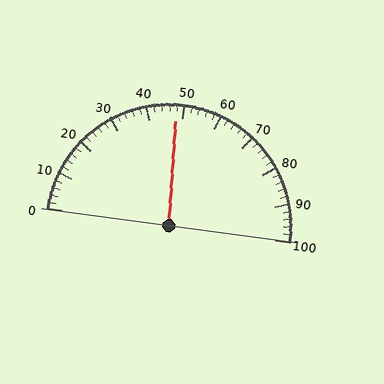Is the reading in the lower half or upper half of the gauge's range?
The reading is in the lower half of the range (0 to 100).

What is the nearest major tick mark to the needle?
The nearest major tick mark is 50.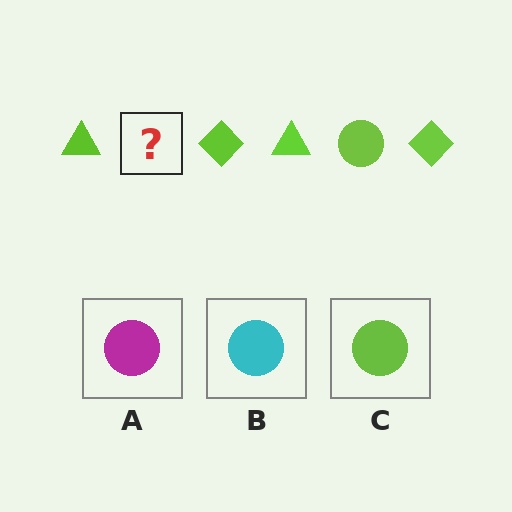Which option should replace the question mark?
Option C.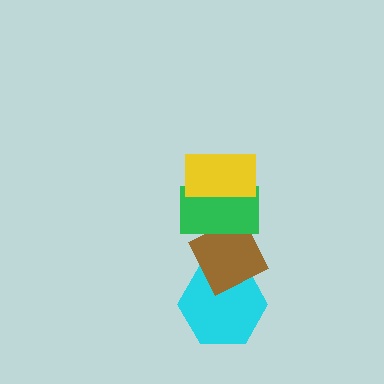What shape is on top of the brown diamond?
The green rectangle is on top of the brown diamond.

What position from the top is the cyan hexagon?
The cyan hexagon is 4th from the top.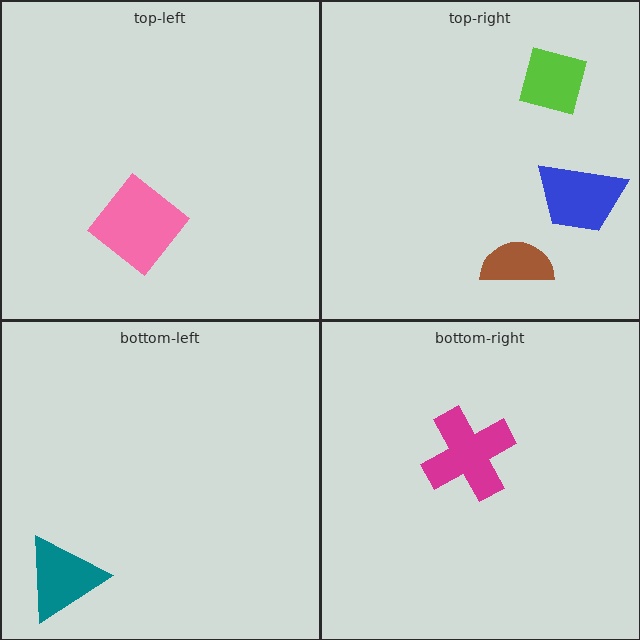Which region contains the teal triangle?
The bottom-left region.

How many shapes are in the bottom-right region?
1.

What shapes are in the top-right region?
The lime square, the brown semicircle, the blue trapezoid.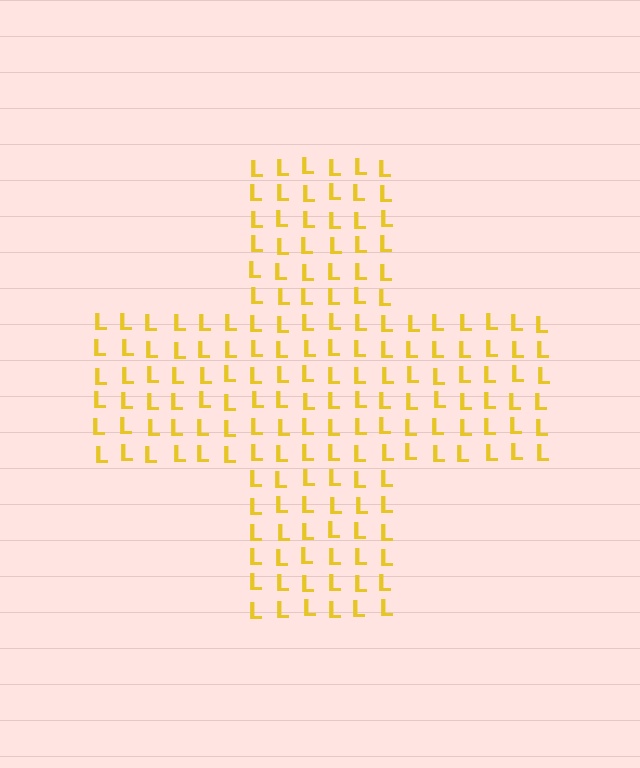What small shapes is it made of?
It is made of small letter L's.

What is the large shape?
The large shape is a cross.